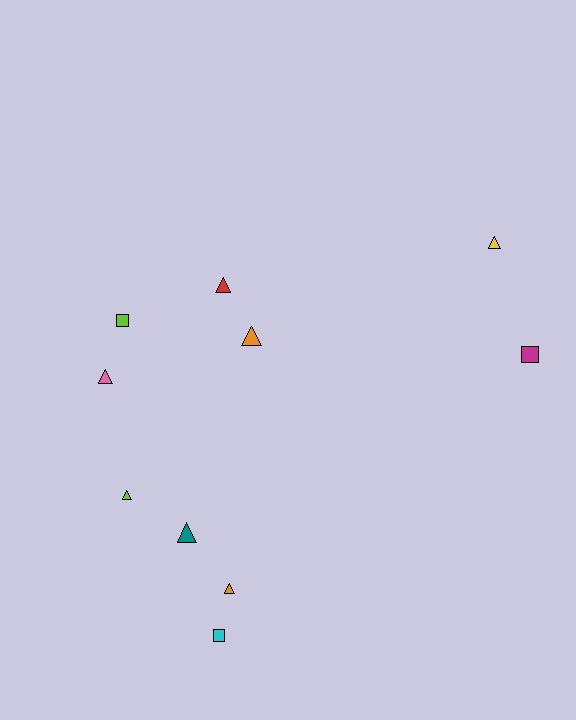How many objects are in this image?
There are 10 objects.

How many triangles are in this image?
There are 7 triangles.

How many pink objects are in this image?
There is 1 pink object.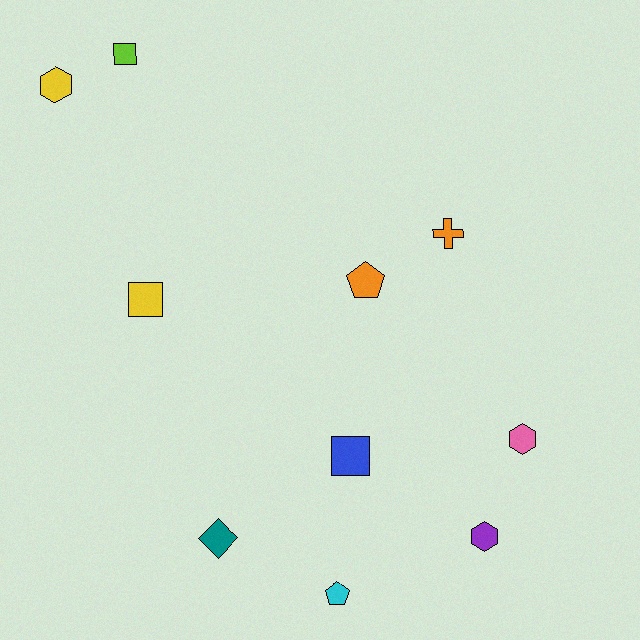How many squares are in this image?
There are 3 squares.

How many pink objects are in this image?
There is 1 pink object.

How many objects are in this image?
There are 10 objects.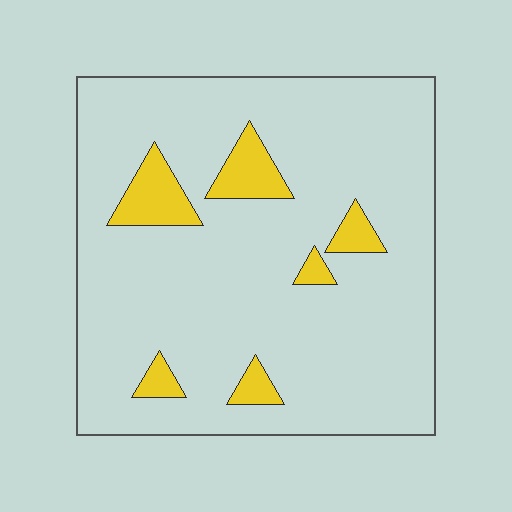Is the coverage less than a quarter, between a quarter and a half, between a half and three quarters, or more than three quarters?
Less than a quarter.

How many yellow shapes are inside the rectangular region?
6.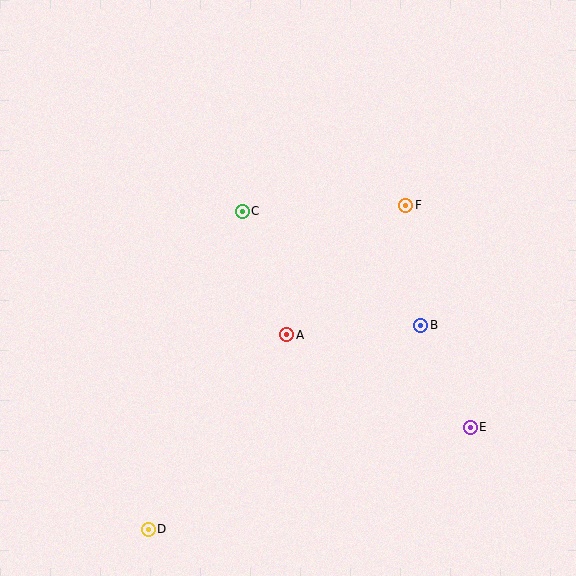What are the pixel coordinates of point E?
Point E is at (470, 427).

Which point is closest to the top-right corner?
Point F is closest to the top-right corner.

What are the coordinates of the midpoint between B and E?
The midpoint between B and E is at (445, 376).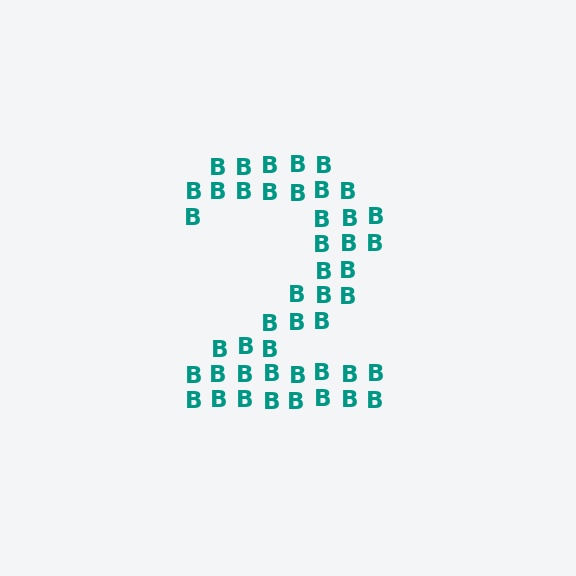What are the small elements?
The small elements are letter B's.